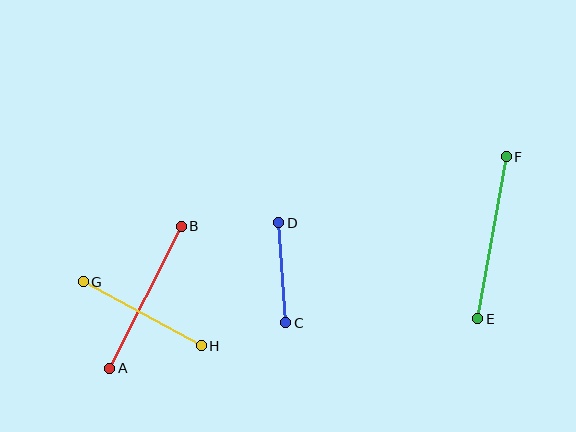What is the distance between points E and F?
The distance is approximately 165 pixels.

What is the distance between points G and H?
The distance is approximately 134 pixels.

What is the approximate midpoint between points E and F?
The midpoint is at approximately (492, 238) pixels.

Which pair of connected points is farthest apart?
Points E and F are farthest apart.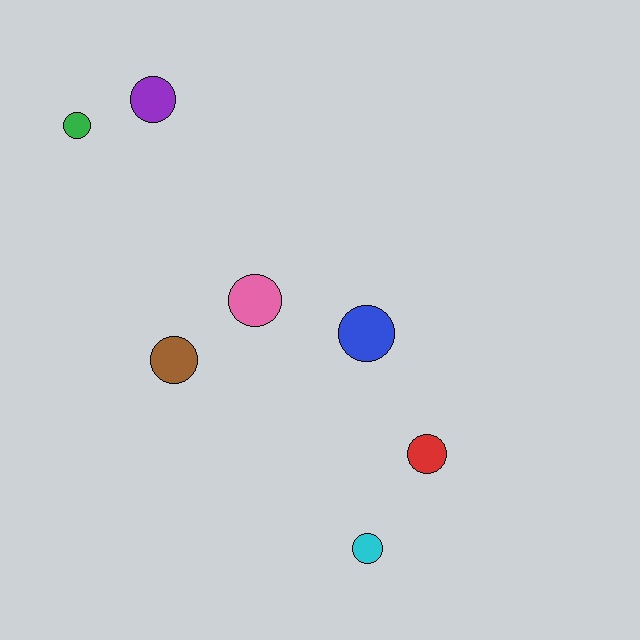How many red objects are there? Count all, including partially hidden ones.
There is 1 red object.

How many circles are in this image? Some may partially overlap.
There are 7 circles.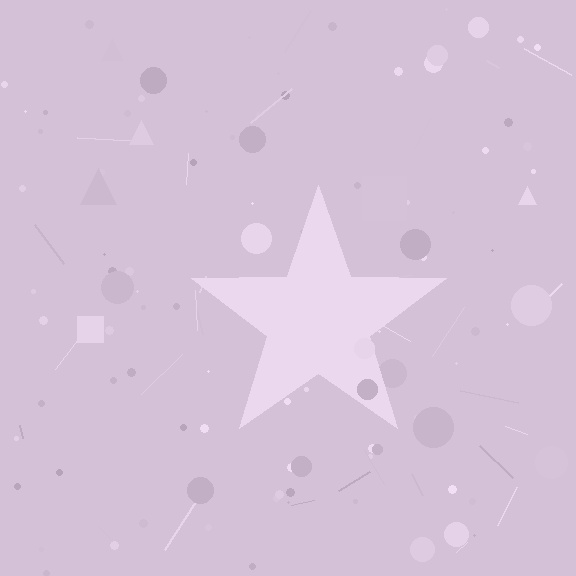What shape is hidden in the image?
A star is hidden in the image.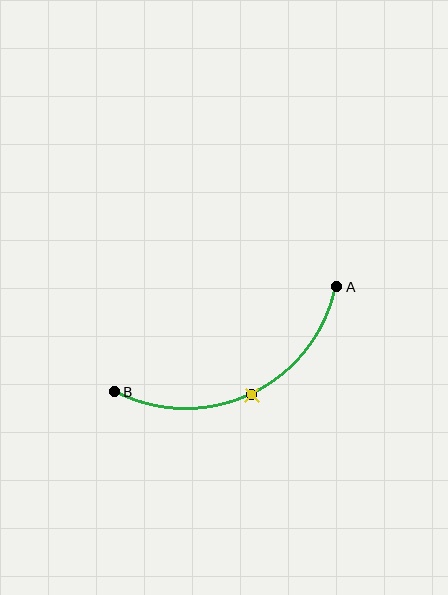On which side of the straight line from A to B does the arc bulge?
The arc bulges below the straight line connecting A and B.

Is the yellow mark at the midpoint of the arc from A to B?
Yes. The yellow mark lies on the arc at equal arc-length from both A and B — it is the arc midpoint.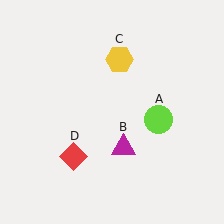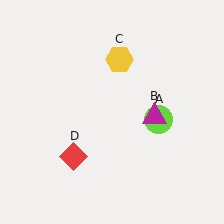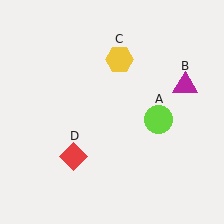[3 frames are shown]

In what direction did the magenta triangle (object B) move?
The magenta triangle (object B) moved up and to the right.